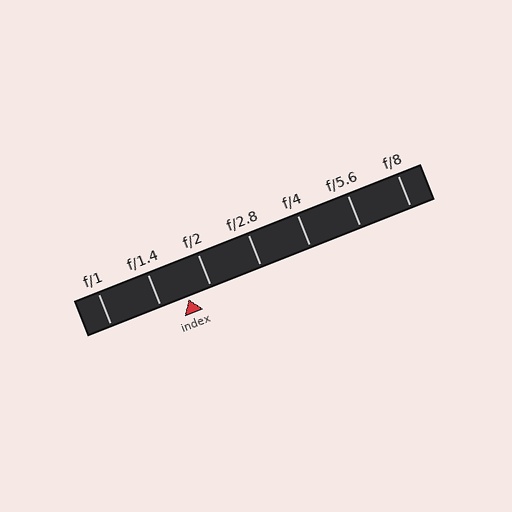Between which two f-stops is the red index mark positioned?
The index mark is between f/1.4 and f/2.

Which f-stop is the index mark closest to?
The index mark is closest to f/2.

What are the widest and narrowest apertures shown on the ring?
The widest aperture shown is f/1 and the narrowest is f/8.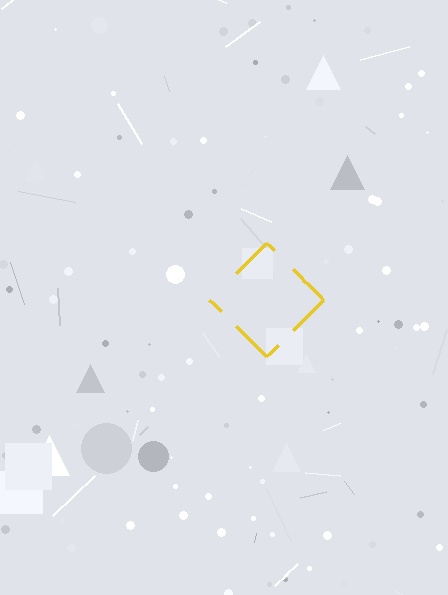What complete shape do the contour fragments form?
The contour fragments form a diamond.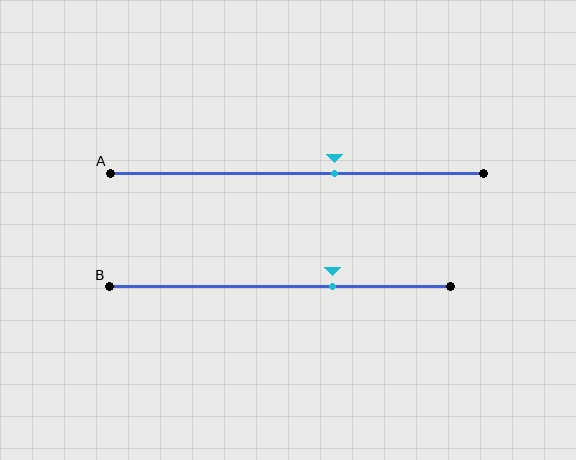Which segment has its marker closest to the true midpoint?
Segment A has its marker closest to the true midpoint.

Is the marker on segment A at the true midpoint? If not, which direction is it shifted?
No, the marker on segment A is shifted to the right by about 10% of the segment length.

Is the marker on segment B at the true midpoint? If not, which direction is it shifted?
No, the marker on segment B is shifted to the right by about 15% of the segment length.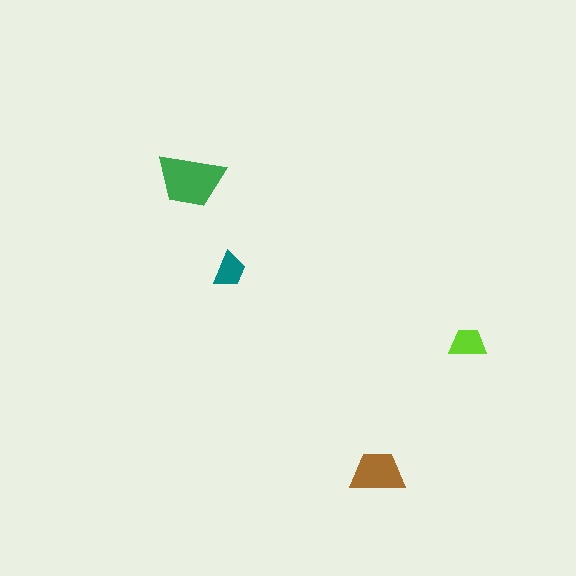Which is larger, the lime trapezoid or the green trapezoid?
The green one.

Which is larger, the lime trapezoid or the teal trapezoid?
The lime one.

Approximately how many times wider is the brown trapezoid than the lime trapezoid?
About 1.5 times wider.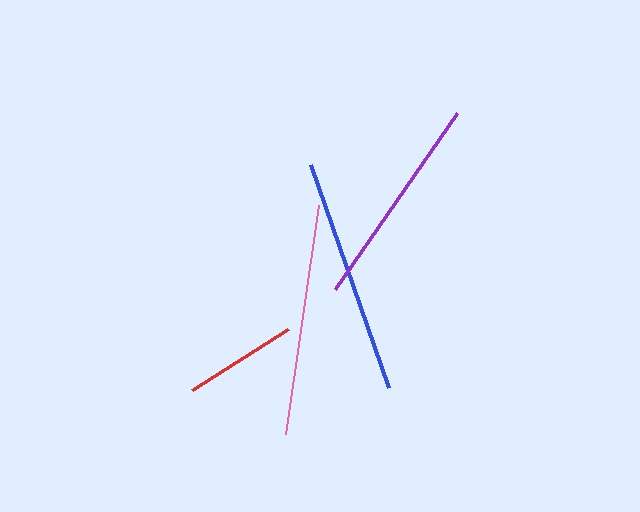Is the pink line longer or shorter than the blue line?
The blue line is longer than the pink line.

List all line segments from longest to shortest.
From longest to shortest: blue, pink, purple, red.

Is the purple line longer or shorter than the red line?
The purple line is longer than the red line.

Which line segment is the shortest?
The red line is the shortest at approximately 113 pixels.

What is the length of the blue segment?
The blue segment is approximately 236 pixels long.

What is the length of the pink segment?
The pink segment is approximately 231 pixels long.